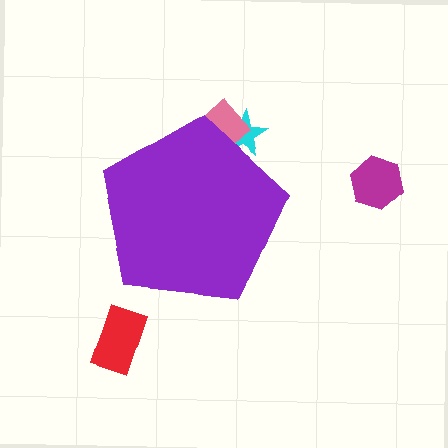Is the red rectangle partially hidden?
No, the red rectangle is fully visible.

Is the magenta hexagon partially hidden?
No, the magenta hexagon is fully visible.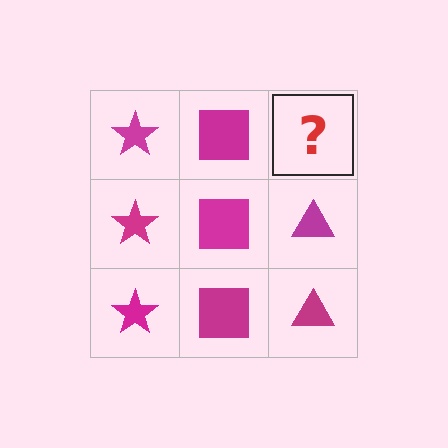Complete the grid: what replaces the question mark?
The question mark should be replaced with a magenta triangle.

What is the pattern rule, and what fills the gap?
The rule is that each column has a consistent shape. The gap should be filled with a magenta triangle.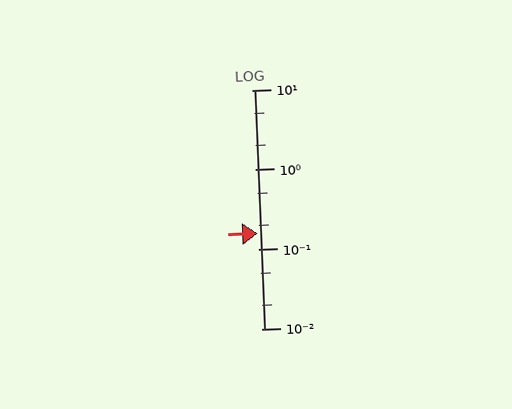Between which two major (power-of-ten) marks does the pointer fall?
The pointer is between 0.1 and 1.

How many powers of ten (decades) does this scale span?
The scale spans 3 decades, from 0.01 to 10.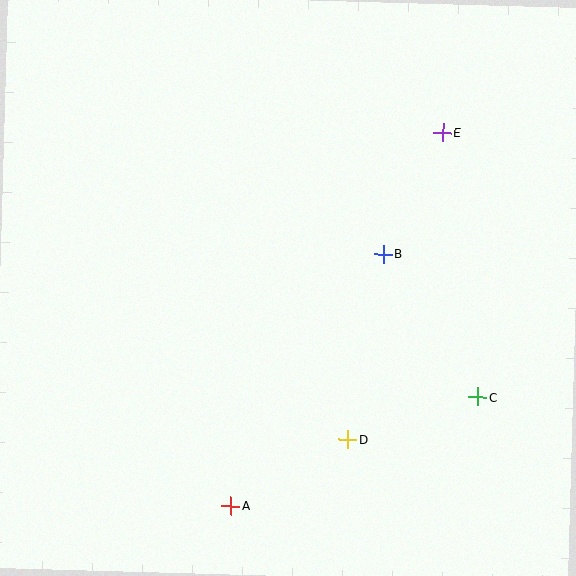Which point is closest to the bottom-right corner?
Point C is closest to the bottom-right corner.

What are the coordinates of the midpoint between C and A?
The midpoint between C and A is at (354, 451).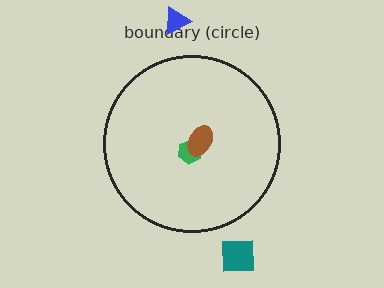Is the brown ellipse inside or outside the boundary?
Inside.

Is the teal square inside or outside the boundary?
Outside.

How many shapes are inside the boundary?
2 inside, 2 outside.